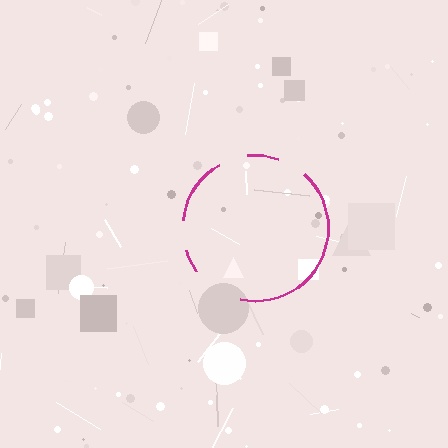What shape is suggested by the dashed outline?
The dashed outline suggests a circle.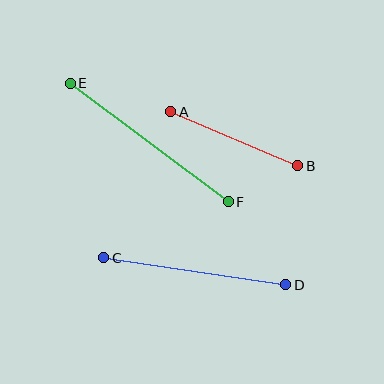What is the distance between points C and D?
The distance is approximately 184 pixels.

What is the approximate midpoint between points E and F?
The midpoint is at approximately (149, 142) pixels.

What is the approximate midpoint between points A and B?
The midpoint is at approximately (234, 139) pixels.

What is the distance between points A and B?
The distance is approximately 138 pixels.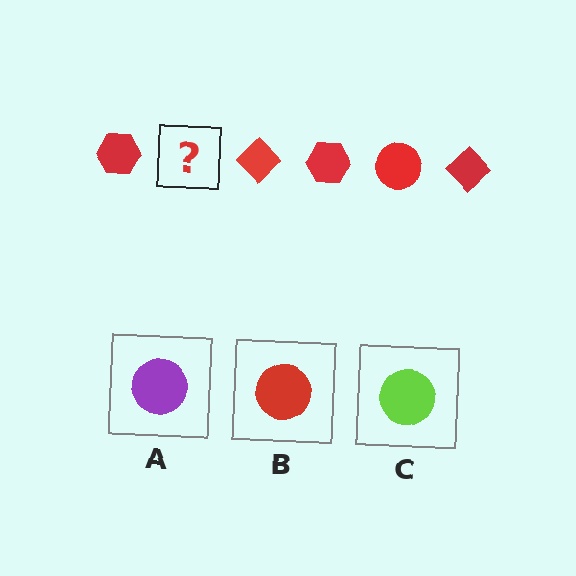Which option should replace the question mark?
Option B.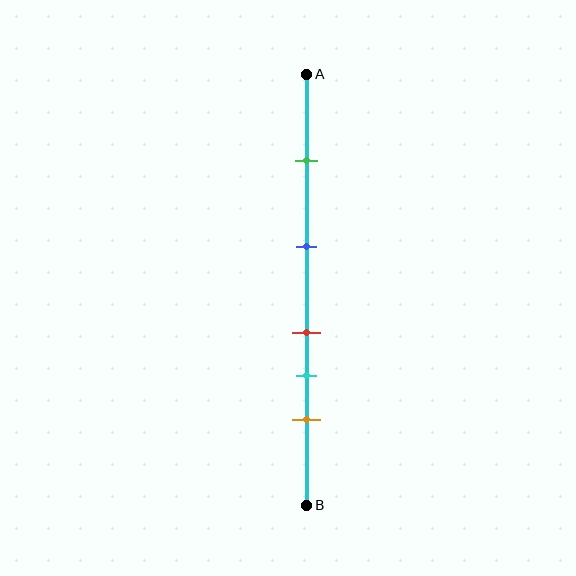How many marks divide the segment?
There are 5 marks dividing the segment.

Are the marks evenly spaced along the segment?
No, the marks are not evenly spaced.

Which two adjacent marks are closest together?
The red and cyan marks are the closest adjacent pair.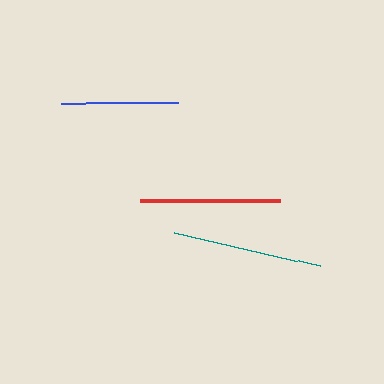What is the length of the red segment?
The red segment is approximately 140 pixels long.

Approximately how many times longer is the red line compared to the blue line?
The red line is approximately 1.2 times the length of the blue line.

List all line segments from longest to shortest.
From longest to shortest: teal, red, blue.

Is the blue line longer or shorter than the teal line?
The teal line is longer than the blue line.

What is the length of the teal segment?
The teal segment is approximately 150 pixels long.